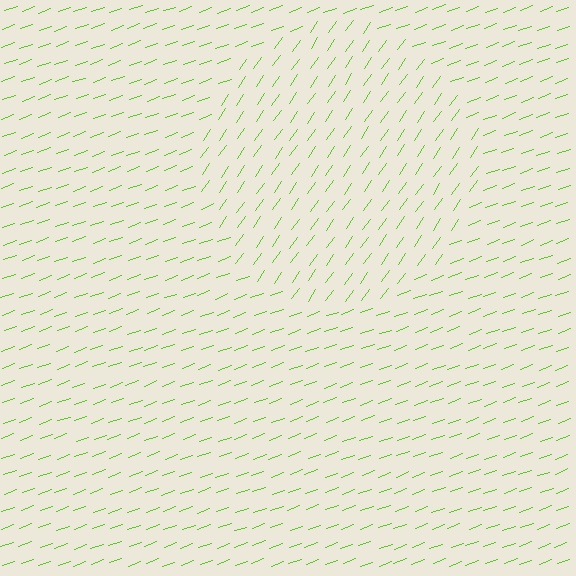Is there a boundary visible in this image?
Yes, there is a texture boundary formed by a change in line orientation.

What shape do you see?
I see a circle.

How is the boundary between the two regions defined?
The boundary is defined purely by a change in line orientation (approximately 35 degrees difference). All lines are the same color and thickness.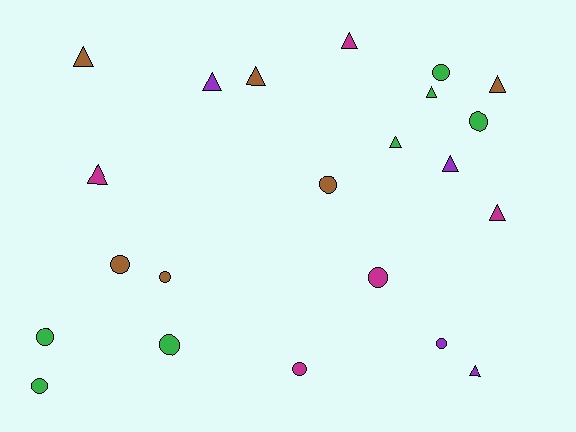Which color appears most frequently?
Green, with 7 objects.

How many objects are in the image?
There are 22 objects.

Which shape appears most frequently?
Circle, with 11 objects.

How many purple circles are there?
There is 1 purple circle.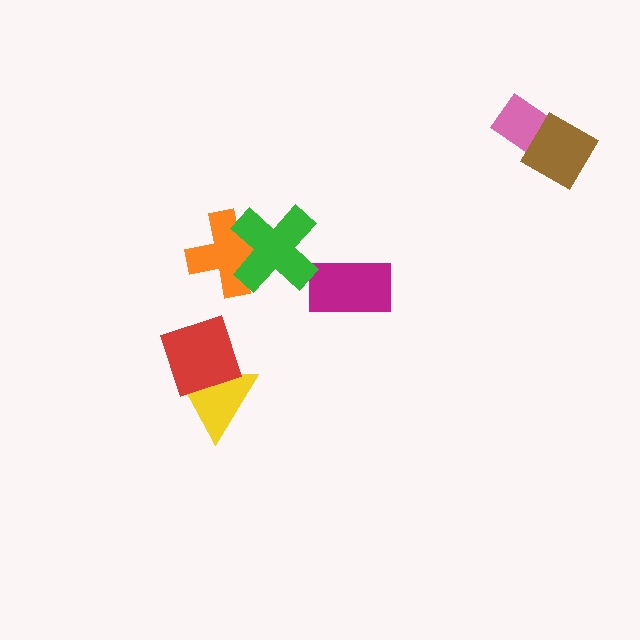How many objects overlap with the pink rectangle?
1 object overlaps with the pink rectangle.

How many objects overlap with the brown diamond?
1 object overlaps with the brown diamond.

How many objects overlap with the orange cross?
1 object overlaps with the orange cross.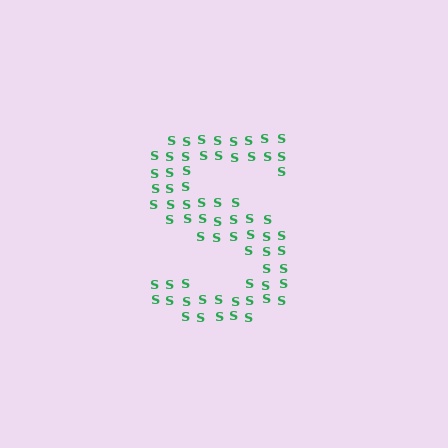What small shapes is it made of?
It is made of small letter S's.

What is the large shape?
The large shape is the letter S.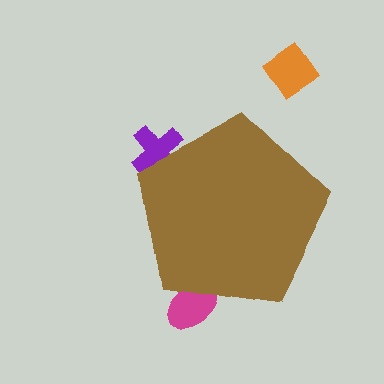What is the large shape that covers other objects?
A brown pentagon.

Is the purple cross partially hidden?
Yes, the purple cross is partially hidden behind the brown pentagon.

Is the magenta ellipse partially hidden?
Yes, the magenta ellipse is partially hidden behind the brown pentagon.